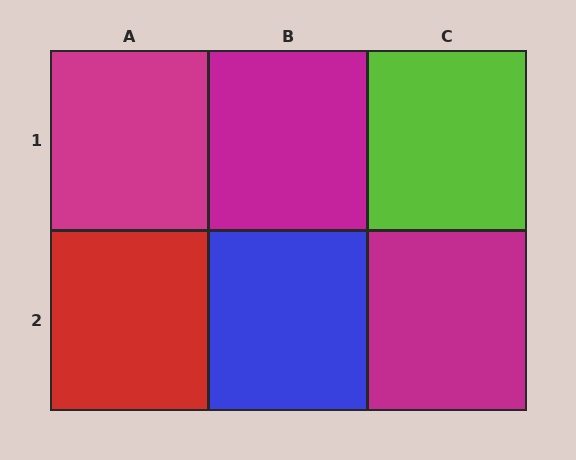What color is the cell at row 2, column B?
Blue.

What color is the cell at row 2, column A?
Red.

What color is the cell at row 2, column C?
Magenta.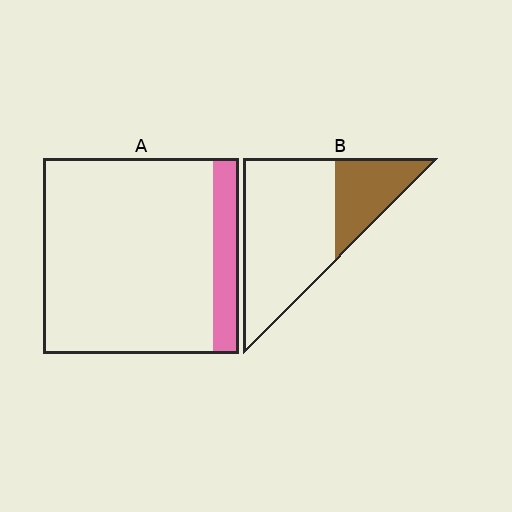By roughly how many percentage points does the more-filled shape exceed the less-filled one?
By roughly 15 percentage points (B over A).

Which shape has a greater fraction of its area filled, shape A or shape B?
Shape B.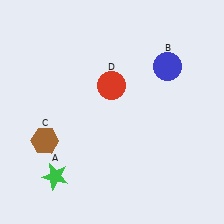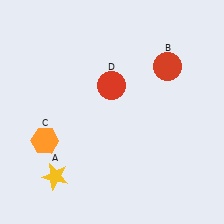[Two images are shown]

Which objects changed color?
A changed from green to yellow. B changed from blue to red. C changed from brown to orange.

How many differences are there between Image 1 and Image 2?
There are 3 differences between the two images.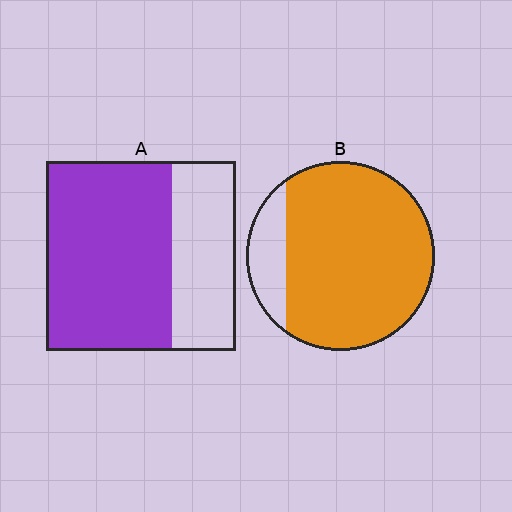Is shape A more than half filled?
Yes.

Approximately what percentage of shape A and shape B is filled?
A is approximately 65% and B is approximately 85%.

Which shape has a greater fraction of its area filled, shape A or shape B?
Shape B.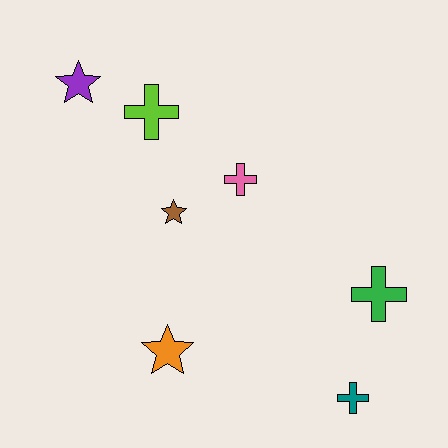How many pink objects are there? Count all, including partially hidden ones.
There is 1 pink object.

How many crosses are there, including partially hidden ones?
There are 4 crosses.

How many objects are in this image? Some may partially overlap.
There are 7 objects.